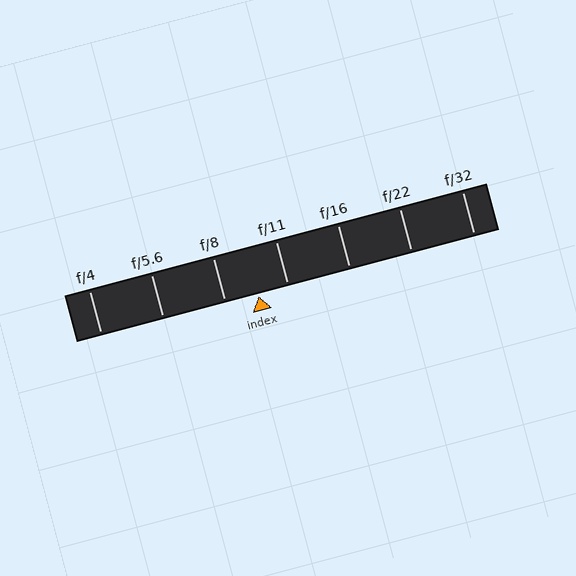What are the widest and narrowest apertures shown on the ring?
The widest aperture shown is f/4 and the narrowest is f/32.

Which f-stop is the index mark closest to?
The index mark is closest to f/11.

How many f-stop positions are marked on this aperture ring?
There are 7 f-stop positions marked.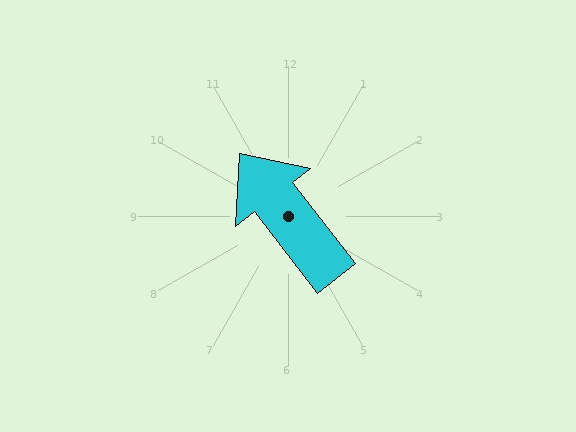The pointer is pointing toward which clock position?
Roughly 11 o'clock.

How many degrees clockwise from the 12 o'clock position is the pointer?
Approximately 322 degrees.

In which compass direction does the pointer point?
Northwest.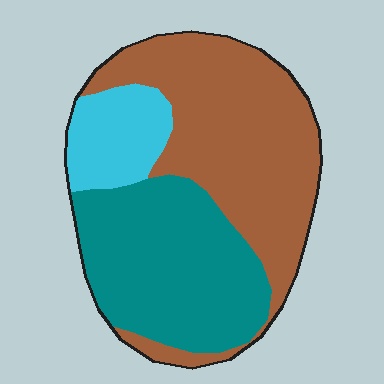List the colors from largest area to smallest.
From largest to smallest: brown, teal, cyan.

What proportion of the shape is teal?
Teal takes up about three eighths (3/8) of the shape.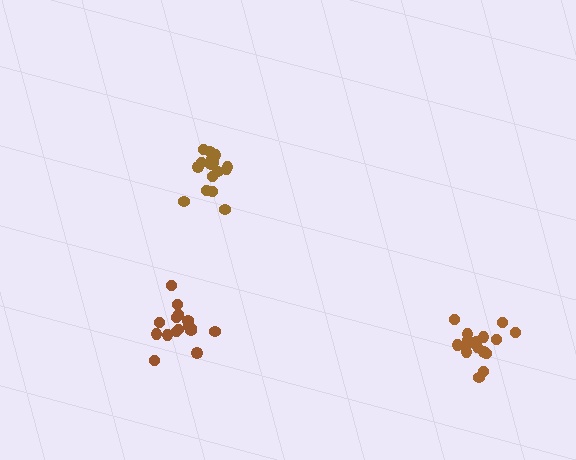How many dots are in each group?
Group 1: 16 dots, Group 2: 16 dots, Group 3: 17 dots (49 total).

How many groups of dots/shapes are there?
There are 3 groups.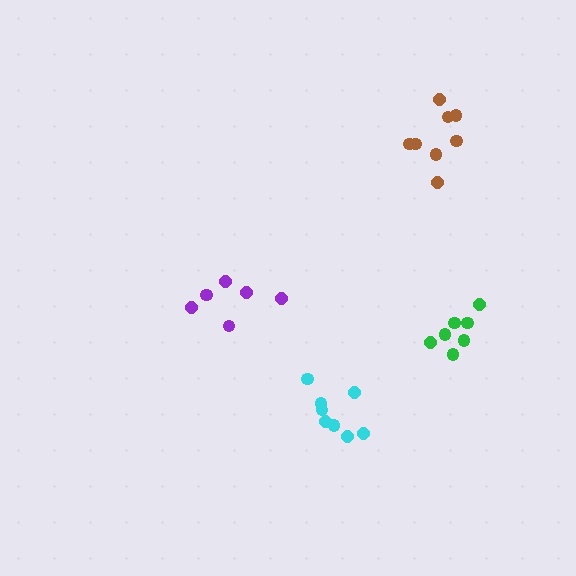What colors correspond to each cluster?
The clusters are colored: brown, cyan, green, purple.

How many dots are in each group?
Group 1: 8 dots, Group 2: 8 dots, Group 3: 7 dots, Group 4: 6 dots (29 total).